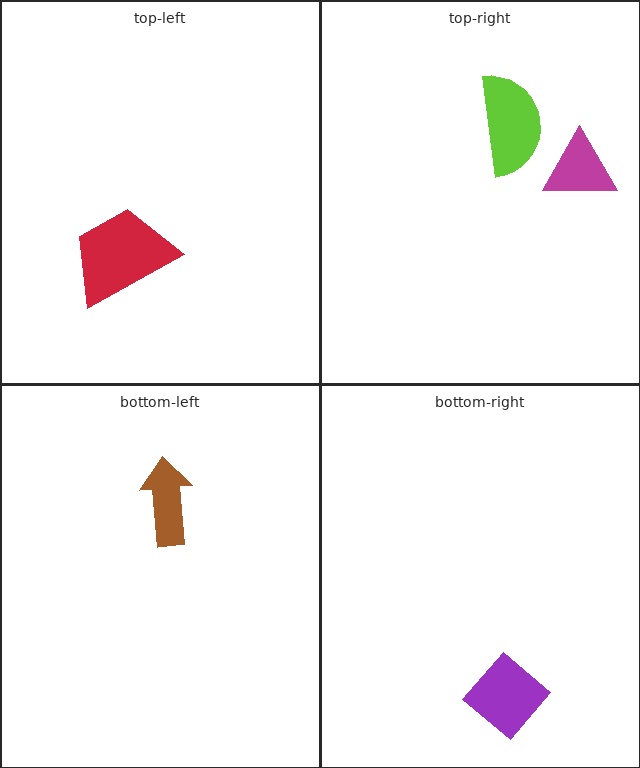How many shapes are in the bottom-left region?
1.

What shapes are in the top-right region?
The magenta triangle, the lime semicircle.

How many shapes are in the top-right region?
2.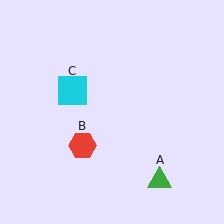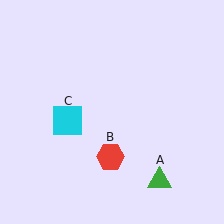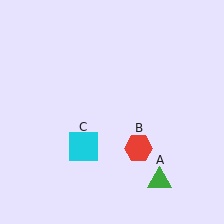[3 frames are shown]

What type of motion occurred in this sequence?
The red hexagon (object B), cyan square (object C) rotated counterclockwise around the center of the scene.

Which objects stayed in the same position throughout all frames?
Green triangle (object A) remained stationary.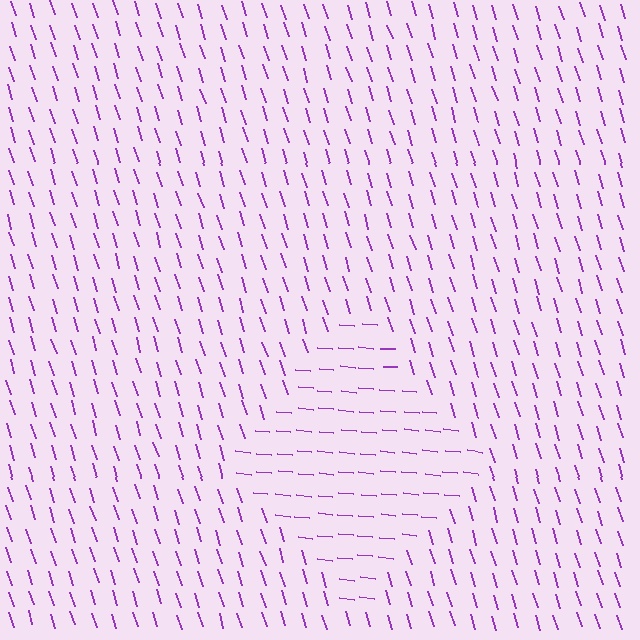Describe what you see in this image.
The image is filled with small purple line segments. A diamond region in the image has lines oriented differently from the surrounding lines, creating a visible texture boundary.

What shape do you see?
I see a diamond.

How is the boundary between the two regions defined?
The boundary is defined purely by a change in line orientation (approximately 67 degrees difference). All lines are the same color and thickness.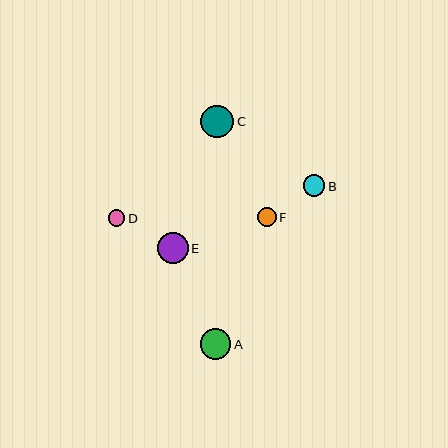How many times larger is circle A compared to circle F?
Circle A is approximately 1.6 times the size of circle F.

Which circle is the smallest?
Circle D is the smallest with a size of approximately 17 pixels.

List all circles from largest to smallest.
From largest to smallest: C, E, A, B, F, D.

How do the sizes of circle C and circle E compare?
Circle C and circle E are approximately the same size.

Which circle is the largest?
Circle C is the largest with a size of approximately 33 pixels.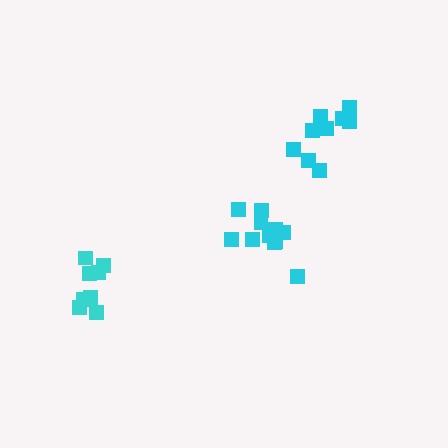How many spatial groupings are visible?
There are 3 spatial groupings.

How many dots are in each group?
Group 1: 9 dots, Group 2: 12 dots, Group 3: 8 dots (29 total).